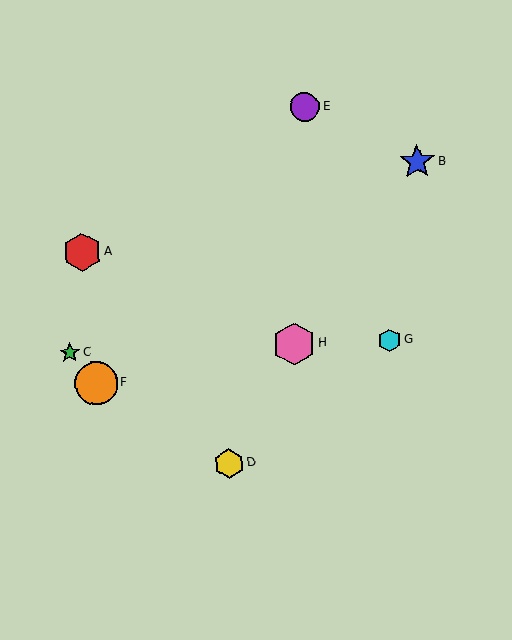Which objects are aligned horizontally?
Objects C, G, H are aligned horizontally.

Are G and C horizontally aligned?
Yes, both are at y≈340.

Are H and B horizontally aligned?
No, H is at y≈344 and B is at y≈162.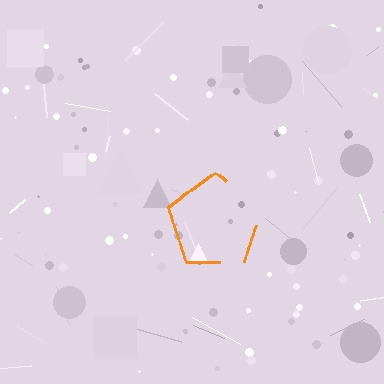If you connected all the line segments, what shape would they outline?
They would outline a pentagon.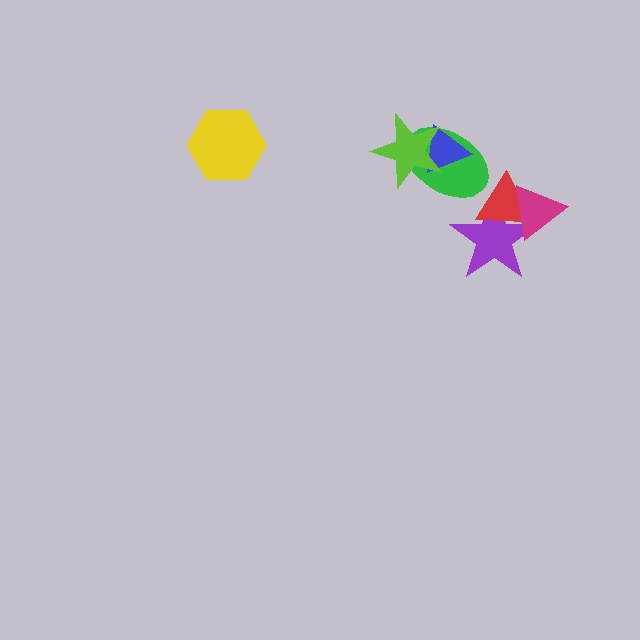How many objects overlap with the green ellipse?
2 objects overlap with the green ellipse.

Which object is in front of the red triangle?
The magenta triangle is in front of the red triangle.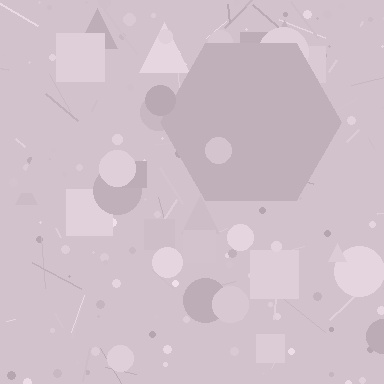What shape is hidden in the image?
A hexagon is hidden in the image.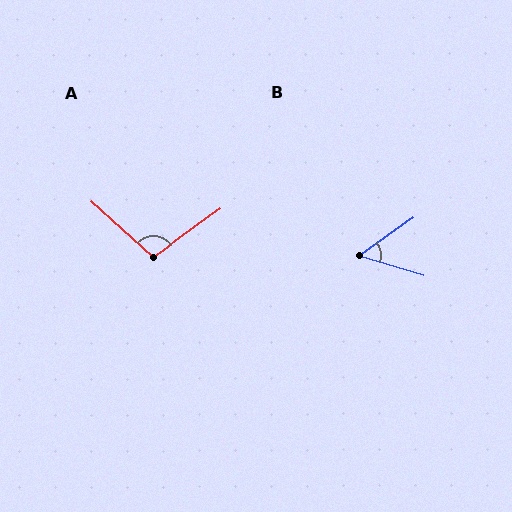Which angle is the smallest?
B, at approximately 53 degrees.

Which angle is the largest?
A, at approximately 102 degrees.